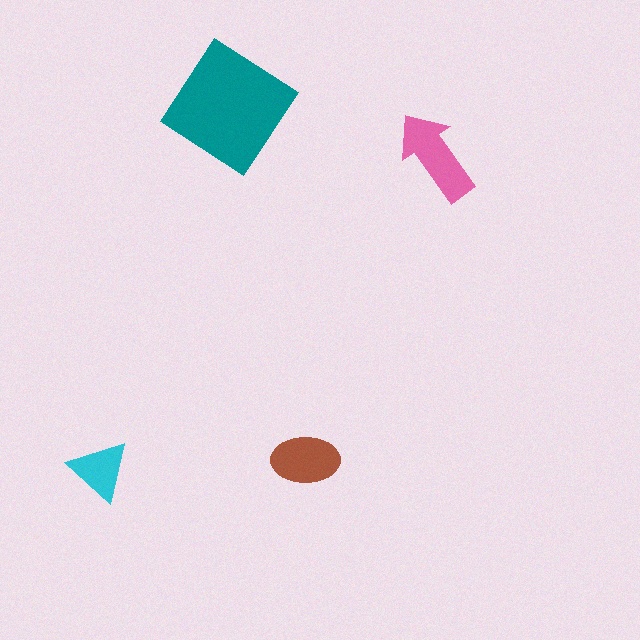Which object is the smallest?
The cyan triangle.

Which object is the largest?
The teal diamond.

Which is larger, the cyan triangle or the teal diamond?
The teal diamond.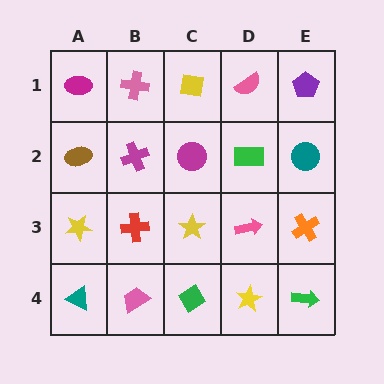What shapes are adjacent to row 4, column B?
A red cross (row 3, column B), a teal triangle (row 4, column A), a green diamond (row 4, column C).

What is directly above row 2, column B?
A pink cross.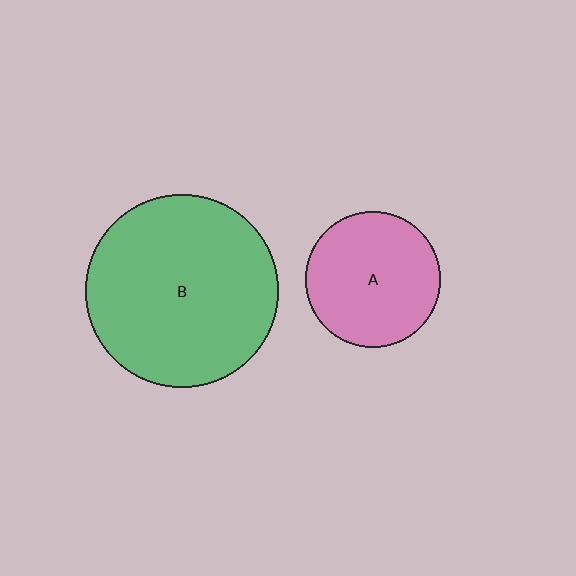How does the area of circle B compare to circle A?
Approximately 2.0 times.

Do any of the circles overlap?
No, none of the circles overlap.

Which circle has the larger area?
Circle B (green).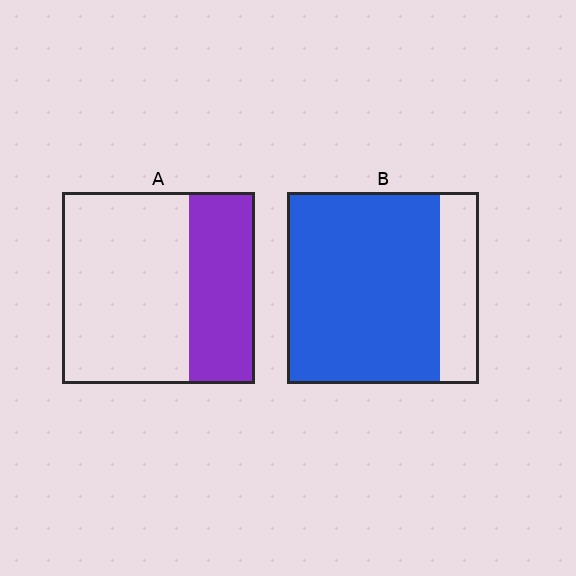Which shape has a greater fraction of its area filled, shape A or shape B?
Shape B.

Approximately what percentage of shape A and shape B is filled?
A is approximately 35% and B is approximately 80%.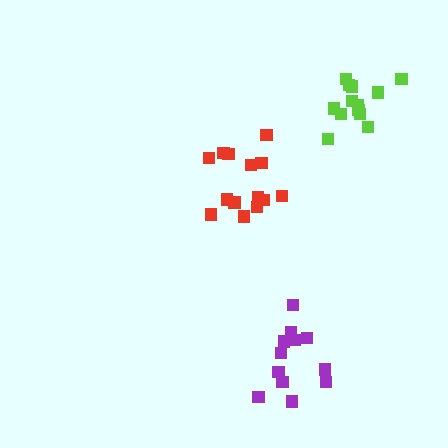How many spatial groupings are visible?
There are 3 spatial groupings.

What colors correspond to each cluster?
The clusters are colored: red, lime, purple.